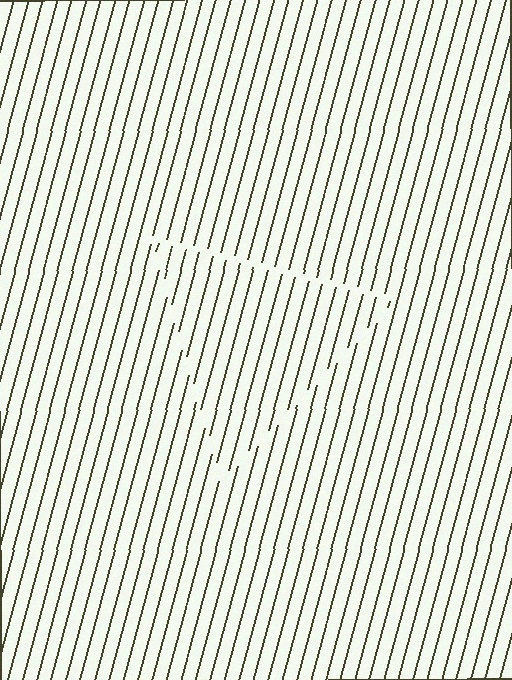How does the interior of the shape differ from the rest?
The interior of the shape contains the same grating, shifted by half a period — the contour is defined by the phase discontinuity where line-ends from the inner and outer gratings abut.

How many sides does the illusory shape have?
3 sides — the line-ends trace a triangle.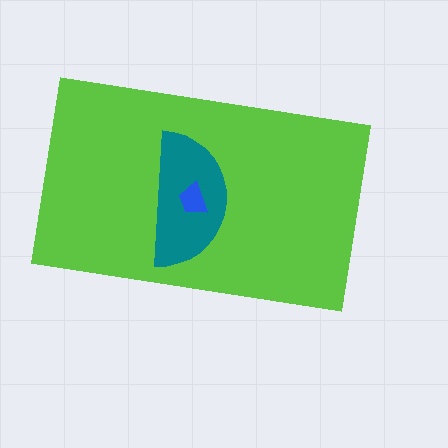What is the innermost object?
The blue trapezoid.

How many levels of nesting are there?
3.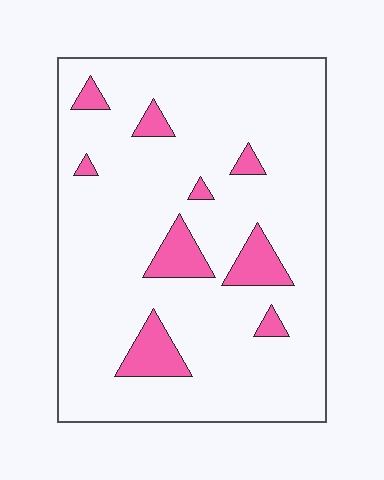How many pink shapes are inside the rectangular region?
9.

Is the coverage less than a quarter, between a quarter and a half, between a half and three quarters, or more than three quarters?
Less than a quarter.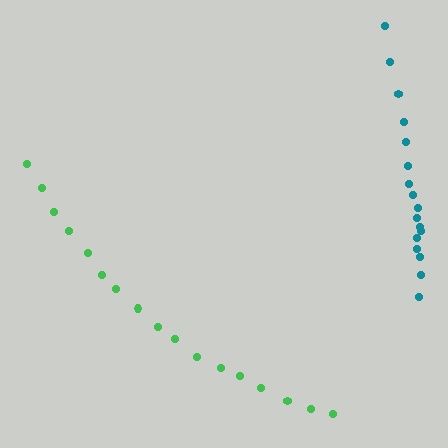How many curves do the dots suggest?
There are 2 distinct paths.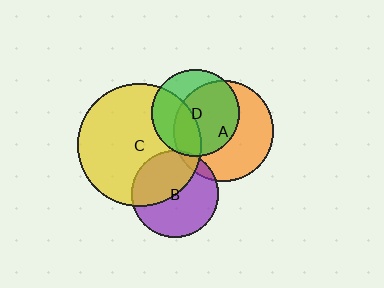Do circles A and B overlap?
Yes.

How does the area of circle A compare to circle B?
Approximately 1.3 times.